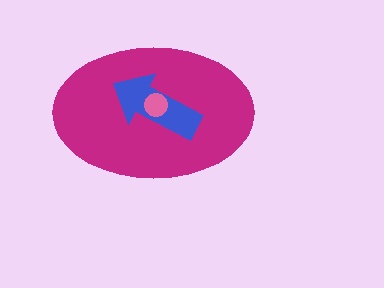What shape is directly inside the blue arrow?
The pink circle.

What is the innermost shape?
The pink circle.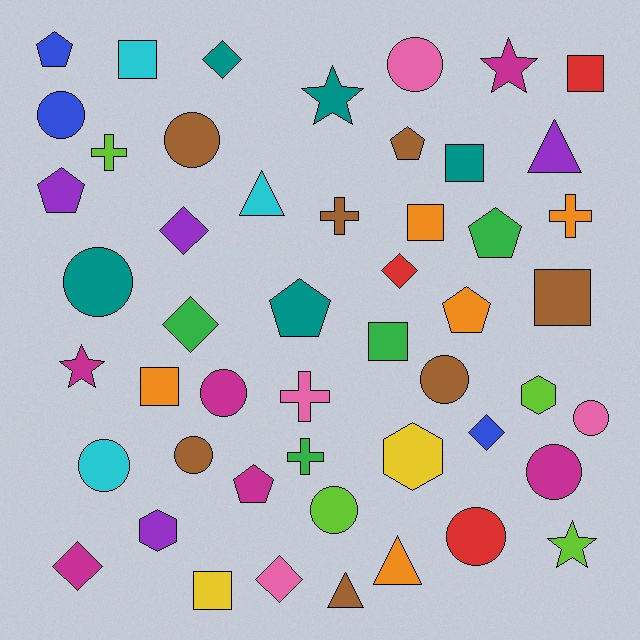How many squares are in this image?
There are 8 squares.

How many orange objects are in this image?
There are 5 orange objects.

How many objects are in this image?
There are 50 objects.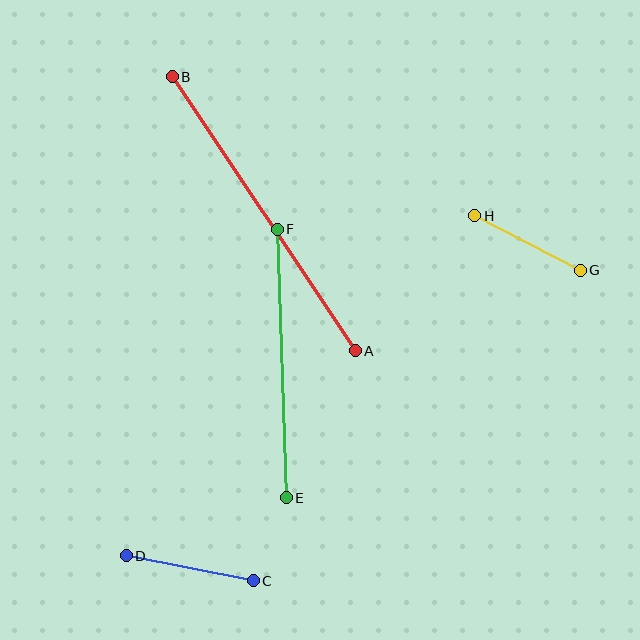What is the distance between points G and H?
The distance is approximately 119 pixels.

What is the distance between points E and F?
The distance is approximately 269 pixels.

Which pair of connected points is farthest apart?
Points A and B are farthest apart.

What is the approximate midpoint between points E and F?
The midpoint is at approximately (282, 363) pixels.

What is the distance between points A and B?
The distance is approximately 330 pixels.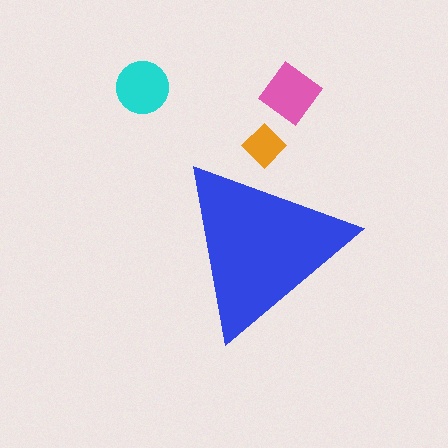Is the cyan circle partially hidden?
No, the cyan circle is fully visible.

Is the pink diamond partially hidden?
No, the pink diamond is fully visible.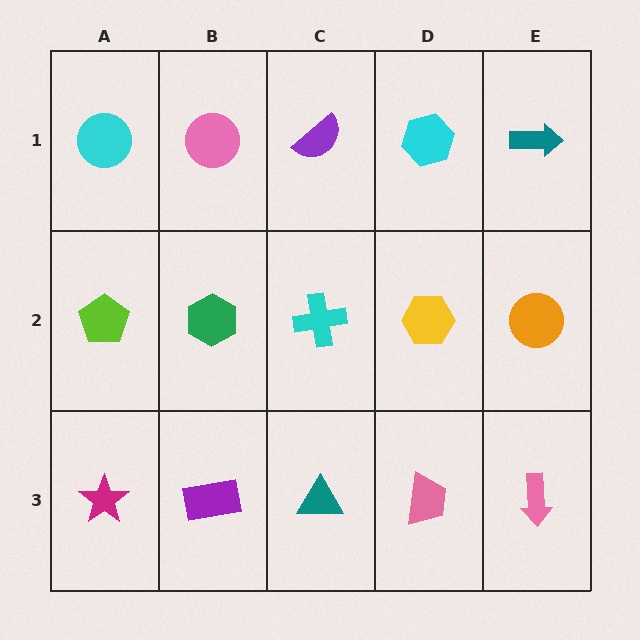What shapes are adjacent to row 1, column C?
A cyan cross (row 2, column C), a pink circle (row 1, column B), a cyan hexagon (row 1, column D).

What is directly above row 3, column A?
A lime pentagon.